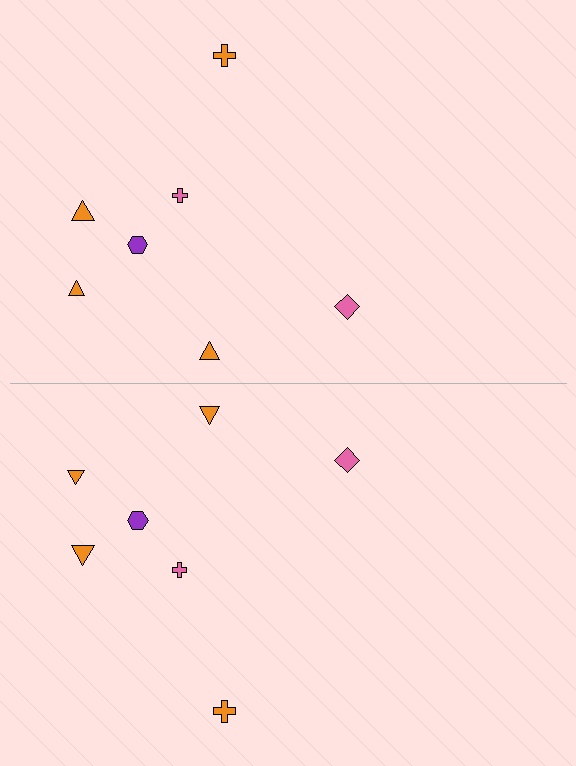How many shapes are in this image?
There are 14 shapes in this image.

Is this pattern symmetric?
Yes, this pattern has bilateral (reflection) symmetry.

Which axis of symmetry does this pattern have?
The pattern has a horizontal axis of symmetry running through the center of the image.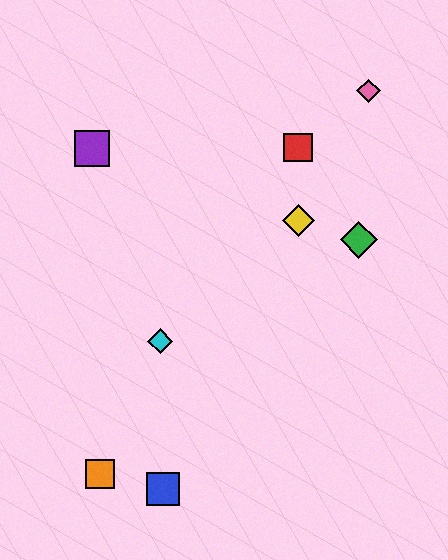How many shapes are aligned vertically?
2 shapes (the red square, the yellow diamond) are aligned vertically.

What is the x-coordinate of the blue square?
The blue square is at x≈163.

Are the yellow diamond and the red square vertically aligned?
Yes, both are at x≈298.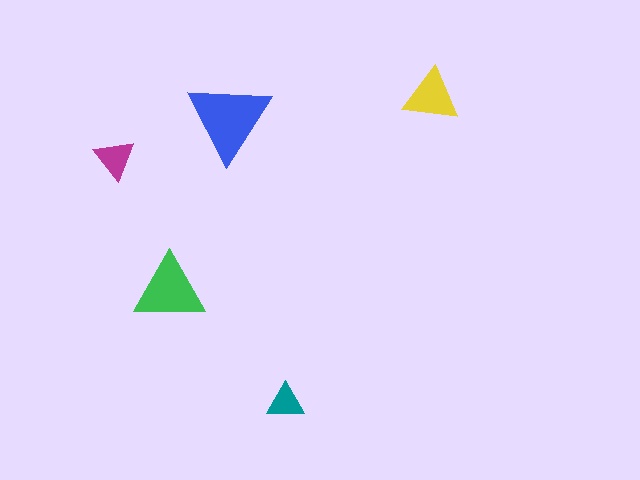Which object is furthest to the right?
The yellow triangle is rightmost.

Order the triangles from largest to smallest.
the blue one, the green one, the yellow one, the magenta one, the teal one.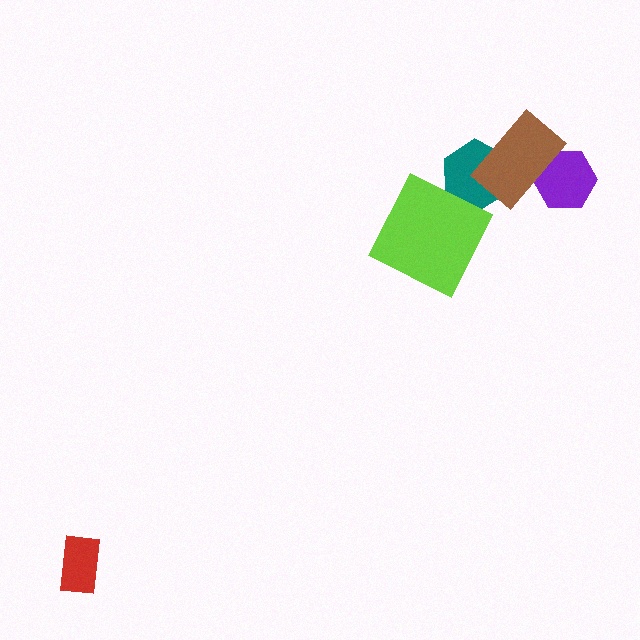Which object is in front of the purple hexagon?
The brown rectangle is in front of the purple hexagon.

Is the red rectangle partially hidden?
No, no other shape covers it.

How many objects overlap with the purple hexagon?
1 object overlaps with the purple hexagon.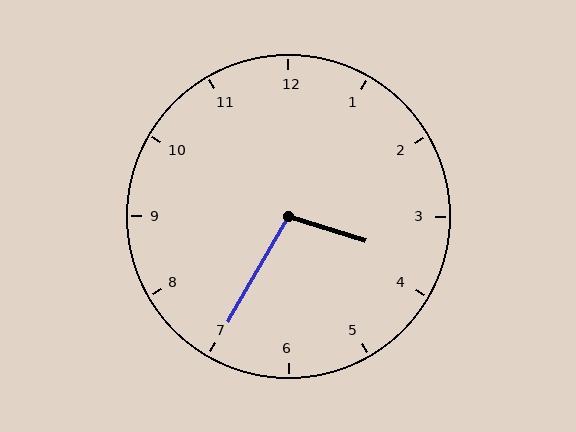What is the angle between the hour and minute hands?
Approximately 102 degrees.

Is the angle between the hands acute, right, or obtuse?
It is obtuse.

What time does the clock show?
3:35.